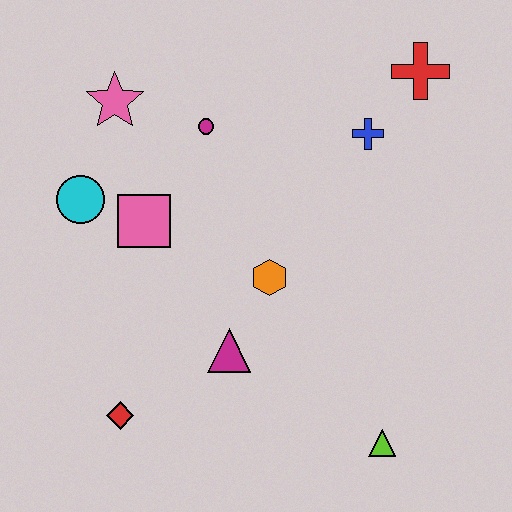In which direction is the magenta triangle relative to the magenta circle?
The magenta triangle is below the magenta circle.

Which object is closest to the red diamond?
The magenta triangle is closest to the red diamond.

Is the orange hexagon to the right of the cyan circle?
Yes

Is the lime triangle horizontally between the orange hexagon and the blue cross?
No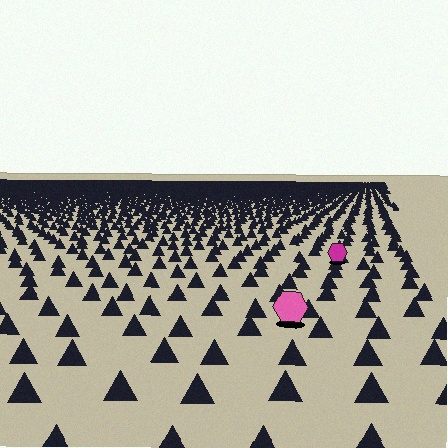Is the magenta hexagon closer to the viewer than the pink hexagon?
No. The pink hexagon is closer — you can tell from the texture gradient: the ground texture is coarser near it.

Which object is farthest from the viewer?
The magenta hexagon is farthest from the viewer. It appears smaller and the ground texture around it is denser.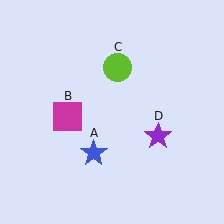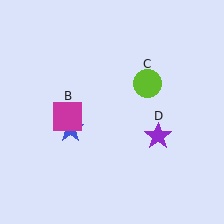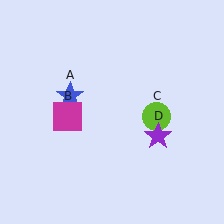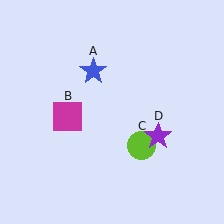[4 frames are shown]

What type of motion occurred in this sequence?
The blue star (object A), lime circle (object C) rotated clockwise around the center of the scene.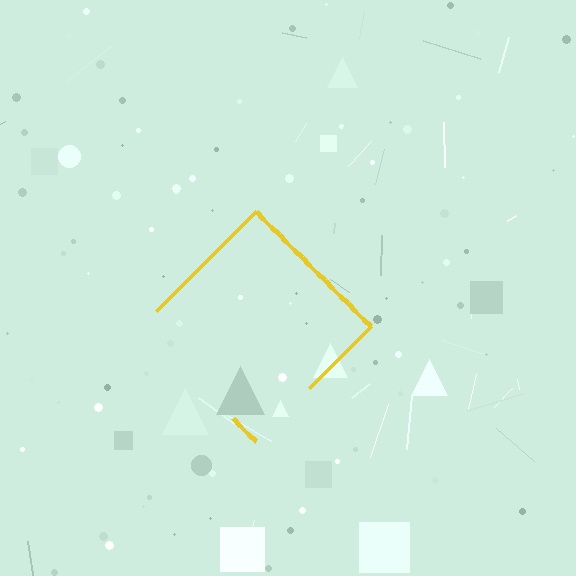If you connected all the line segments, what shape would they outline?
They would outline a diamond.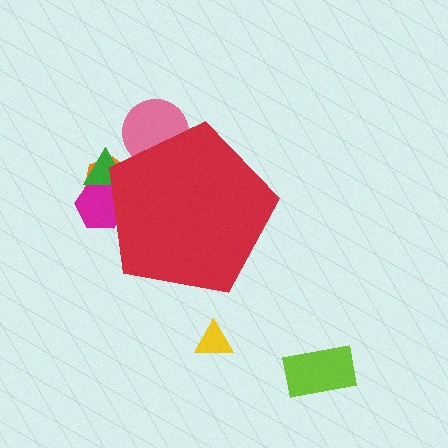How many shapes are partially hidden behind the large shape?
4 shapes are partially hidden.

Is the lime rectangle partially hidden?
No, the lime rectangle is fully visible.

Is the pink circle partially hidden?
Yes, the pink circle is partially hidden behind the red pentagon.